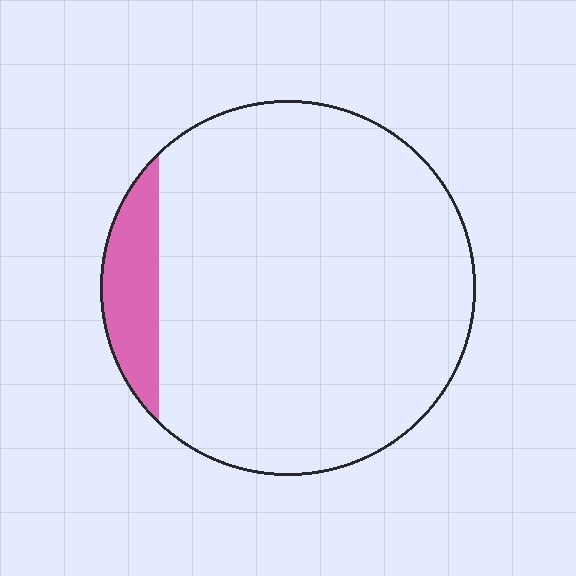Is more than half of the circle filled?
No.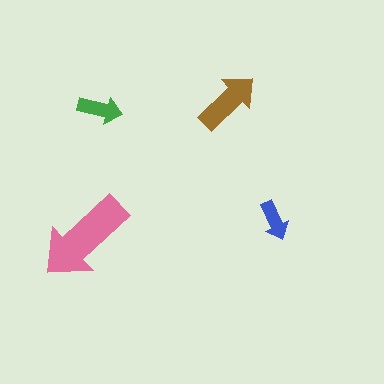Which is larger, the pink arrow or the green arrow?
The pink one.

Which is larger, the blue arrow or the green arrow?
The green one.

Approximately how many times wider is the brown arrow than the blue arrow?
About 1.5 times wider.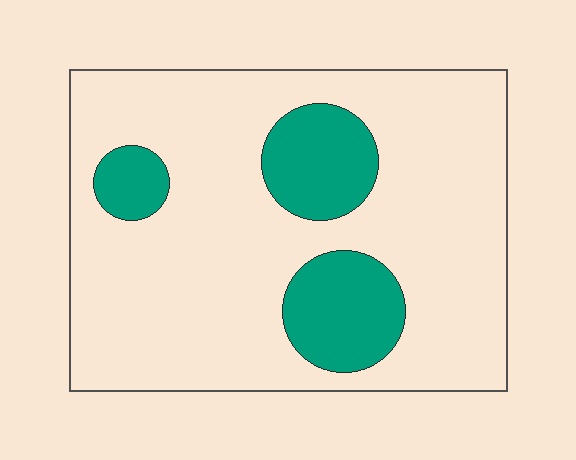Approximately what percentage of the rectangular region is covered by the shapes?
Approximately 20%.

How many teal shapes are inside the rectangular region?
3.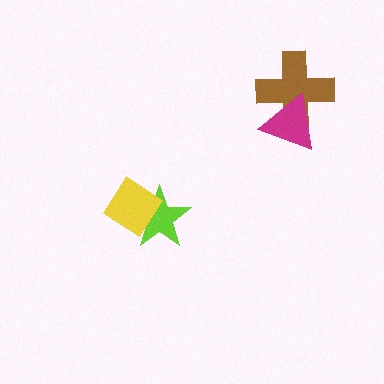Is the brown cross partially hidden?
Yes, it is partially covered by another shape.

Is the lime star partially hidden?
Yes, it is partially covered by another shape.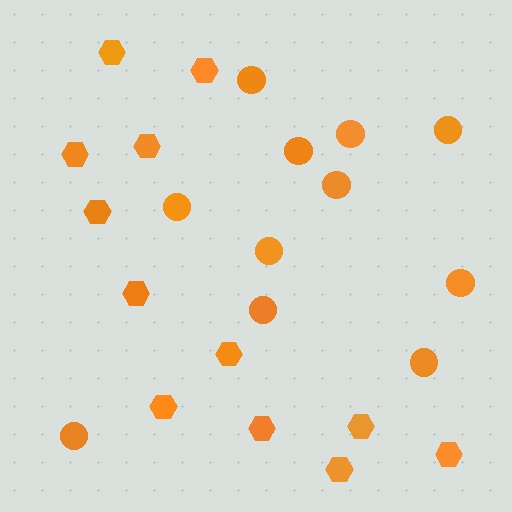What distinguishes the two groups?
There are 2 groups: one group of circles (11) and one group of hexagons (12).